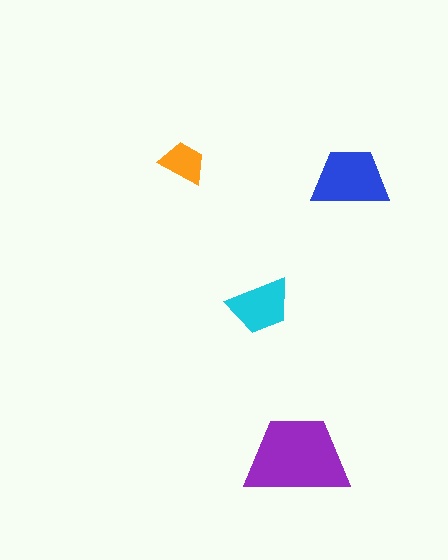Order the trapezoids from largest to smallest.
the purple one, the blue one, the cyan one, the orange one.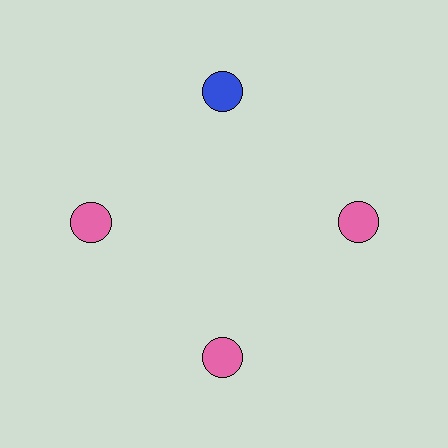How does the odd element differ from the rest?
It has a different color: blue instead of pink.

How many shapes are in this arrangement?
There are 4 shapes arranged in a ring pattern.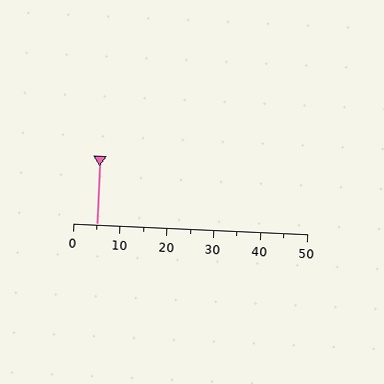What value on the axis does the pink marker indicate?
The marker indicates approximately 5.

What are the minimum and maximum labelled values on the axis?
The axis runs from 0 to 50.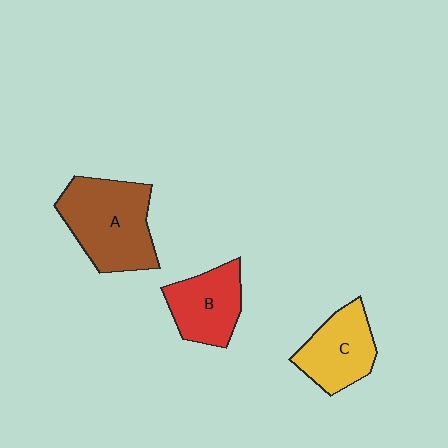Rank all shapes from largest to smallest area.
From largest to smallest: A (brown), C (yellow), B (red).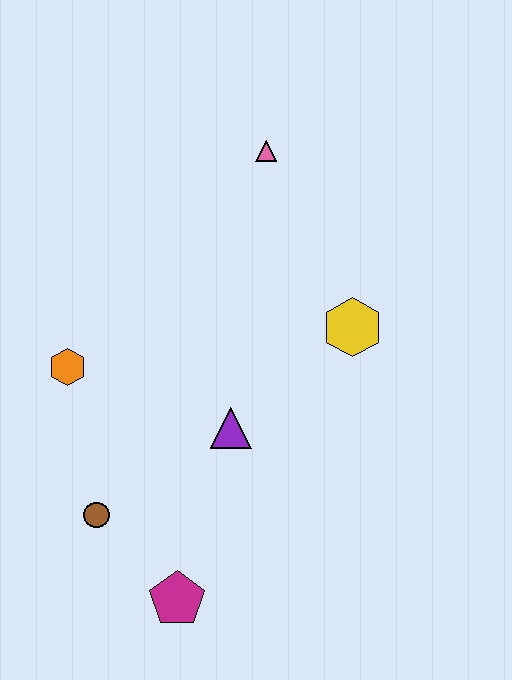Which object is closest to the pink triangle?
The yellow hexagon is closest to the pink triangle.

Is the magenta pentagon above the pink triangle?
No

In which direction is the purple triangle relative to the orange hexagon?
The purple triangle is to the right of the orange hexagon.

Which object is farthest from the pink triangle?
The magenta pentagon is farthest from the pink triangle.